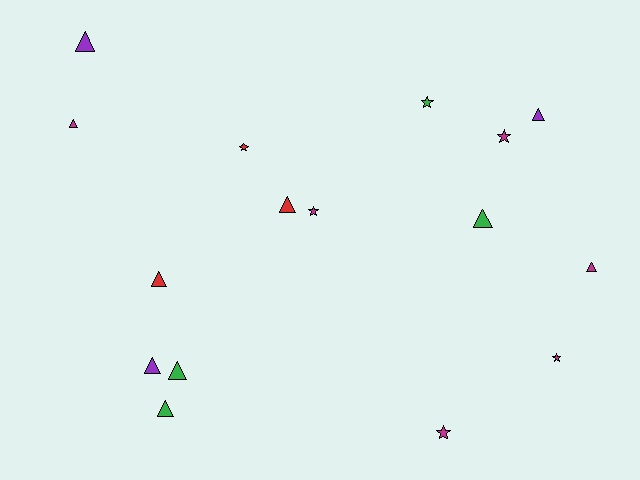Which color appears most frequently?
Magenta, with 6 objects.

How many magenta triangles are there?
There are 2 magenta triangles.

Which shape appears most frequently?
Triangle, with 10 objects.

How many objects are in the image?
There are 16 objects.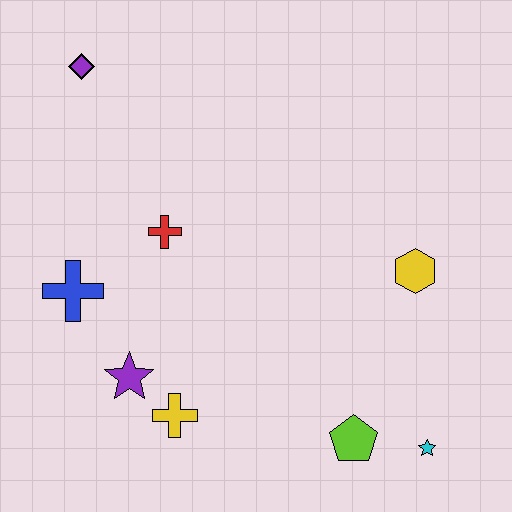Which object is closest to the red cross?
The blue cross is closest to the red cross.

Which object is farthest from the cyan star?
The purple diamond is farthest from the cyan star.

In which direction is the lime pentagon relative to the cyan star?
The lime pentagon is to the left of the cyan star.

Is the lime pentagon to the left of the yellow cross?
No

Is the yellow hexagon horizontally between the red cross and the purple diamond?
No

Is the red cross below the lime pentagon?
No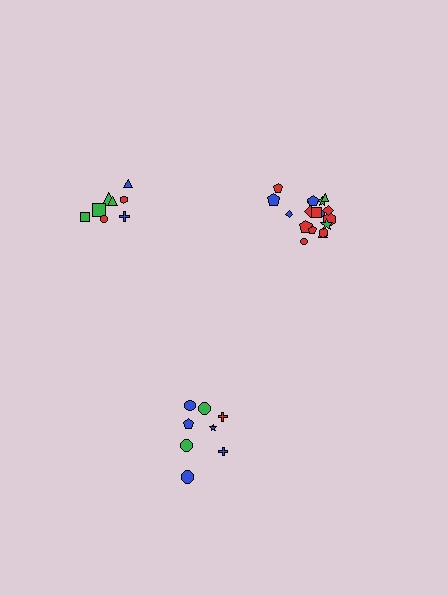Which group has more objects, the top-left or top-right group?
The top-right group.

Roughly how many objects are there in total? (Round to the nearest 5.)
Roughly 35 objects in total.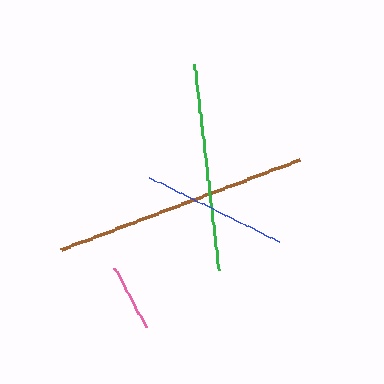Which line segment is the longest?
The brown line is the longest at approximately 254 pixels.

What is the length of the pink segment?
The pink segment is approximately 67 pixels long.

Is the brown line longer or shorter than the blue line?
The brown line is longer than the blue line.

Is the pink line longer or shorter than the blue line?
The blue line is longer than the pink line.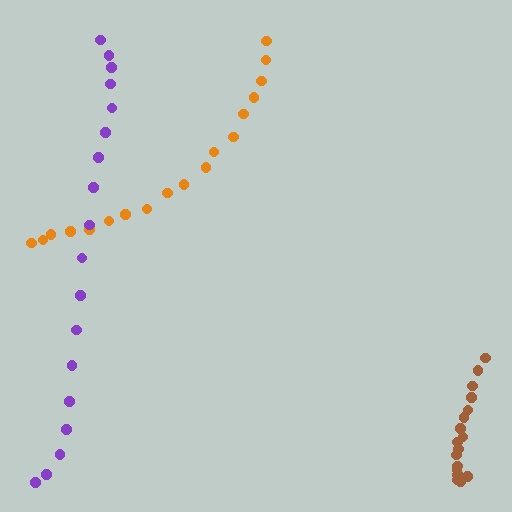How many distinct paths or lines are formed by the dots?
There are 3 distinct paths.